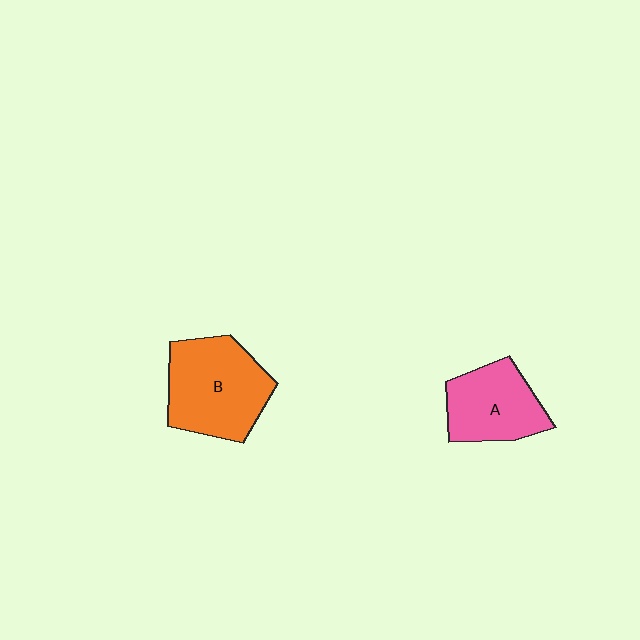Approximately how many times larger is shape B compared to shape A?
Approximately 1.3 times.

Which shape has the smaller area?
Shape A (pink).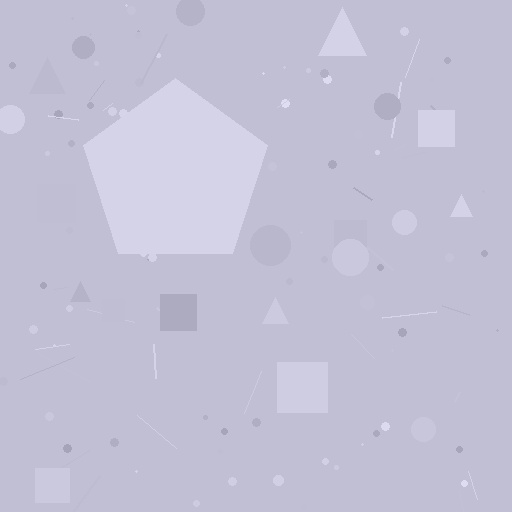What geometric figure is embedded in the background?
A pentagon is embedded in the background.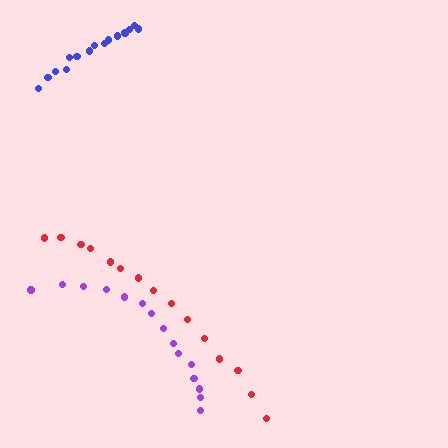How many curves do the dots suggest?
There are 3 distinct paths.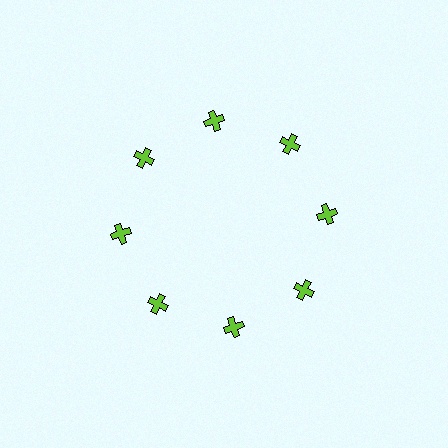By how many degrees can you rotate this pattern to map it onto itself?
The pattern maps onto itself every 45 degrees of rotation.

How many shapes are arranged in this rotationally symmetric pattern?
There are 8 shapes, arranged in 8 groups of 1.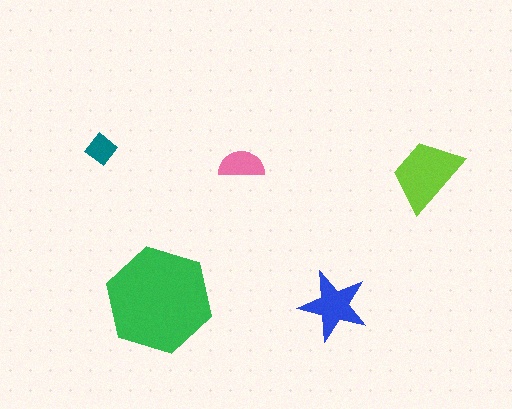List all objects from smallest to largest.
The teal diamond, the pink semicircle, the blue star, the lime trapezoid, the green hexagon.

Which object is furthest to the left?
The teal diamond is leftmost.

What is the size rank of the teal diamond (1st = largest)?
5th.